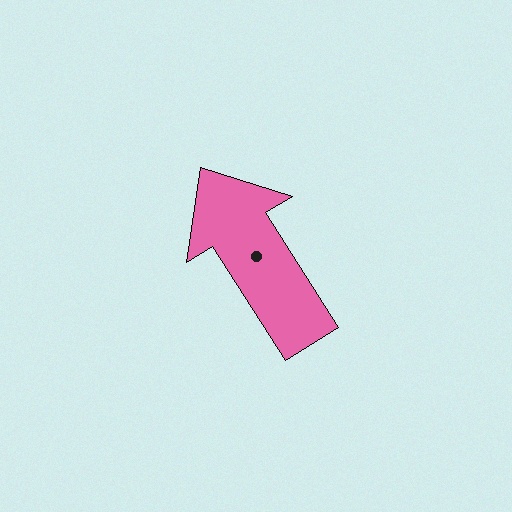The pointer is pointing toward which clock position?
Roughly 11 o'clock.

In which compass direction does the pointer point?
Northwest.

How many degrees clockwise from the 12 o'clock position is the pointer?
Approximately 328 degrees.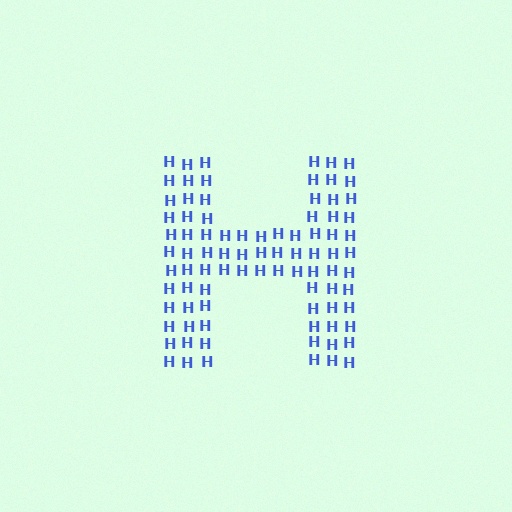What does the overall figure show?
The overall figure shows the letter H.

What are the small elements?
The small elements are letter H's.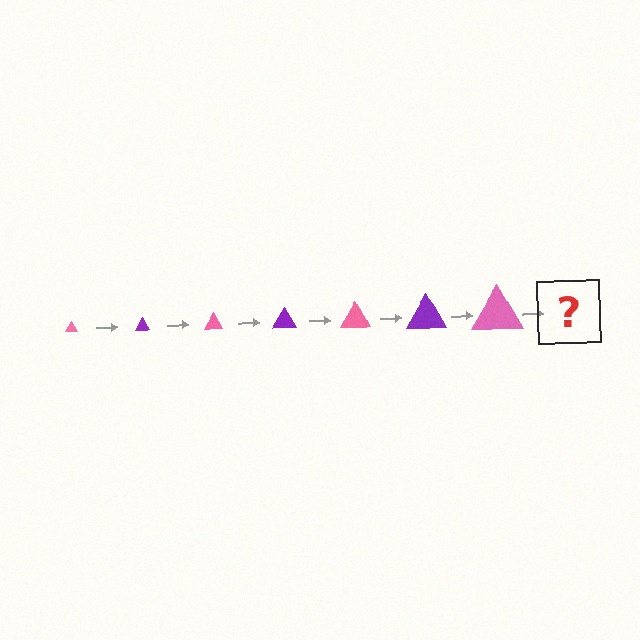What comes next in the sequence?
The next element should be a purple triangle, larger than the previous one.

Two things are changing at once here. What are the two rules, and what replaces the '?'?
The two rules are that the triangle grows larger each step and the color cycles through pink and purple. The '?' should be a purple triangle, larger than the previous one.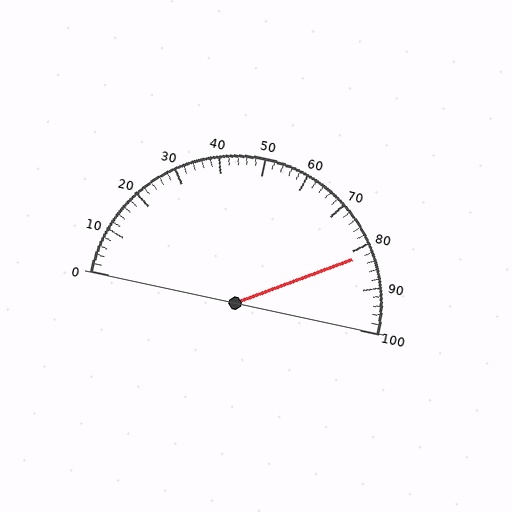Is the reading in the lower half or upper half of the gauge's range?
The reading is in the upper half of the range (0 to 100).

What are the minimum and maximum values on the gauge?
The gauge ranges from 0 to 100.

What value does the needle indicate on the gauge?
The needle indicates approximately 82.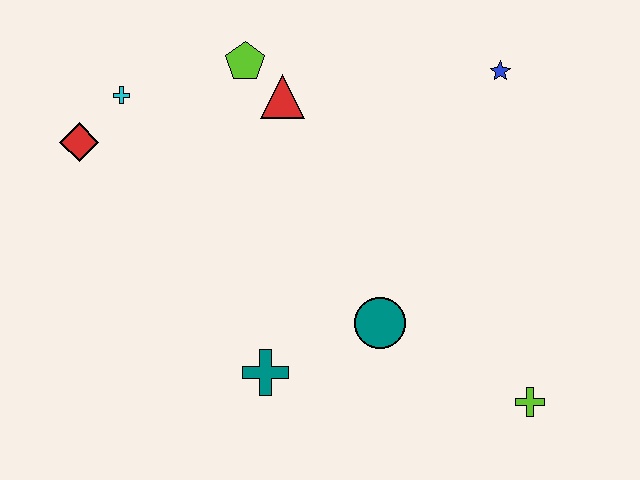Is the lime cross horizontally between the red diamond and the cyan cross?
No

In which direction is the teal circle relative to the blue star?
The teal circle is below the blue star.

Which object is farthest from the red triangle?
The lime cross is farthest from the red triangle.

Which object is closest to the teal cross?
The teal circle is closest to the teal cross.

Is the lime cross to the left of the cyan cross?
No